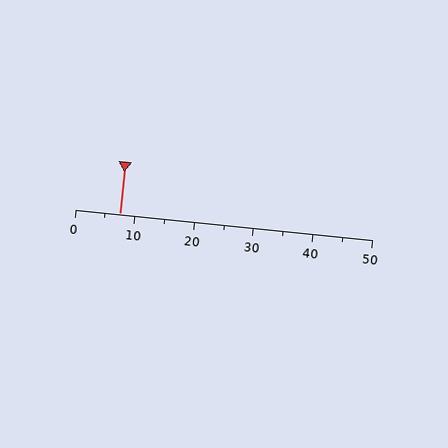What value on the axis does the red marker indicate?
The marker indicates approximately 7.5.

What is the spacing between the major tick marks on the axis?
The major ticks are spaced 10 apart.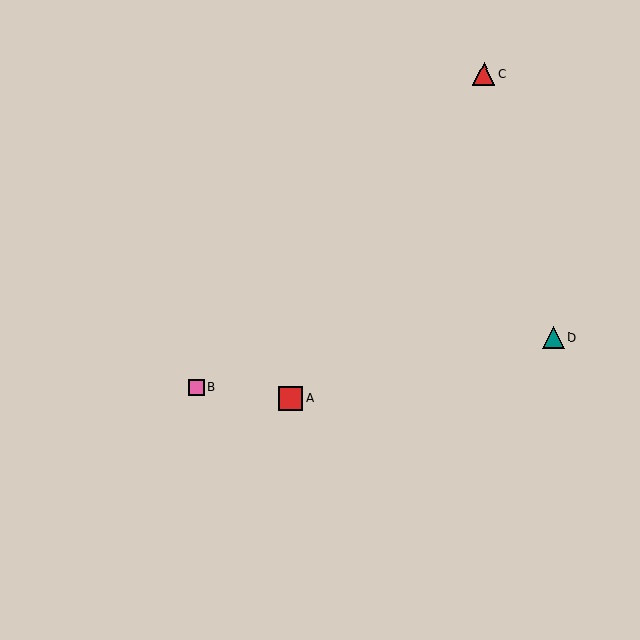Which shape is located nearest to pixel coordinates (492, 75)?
The red triangle (labeled C) at (484, 74) is nearest to that location.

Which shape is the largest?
The red square (labeled A) is the largest.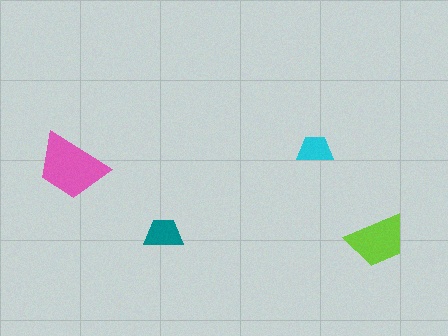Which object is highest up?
The cyan trapezoid is topmost.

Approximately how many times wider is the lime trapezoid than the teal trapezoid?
About 1.5 times wider.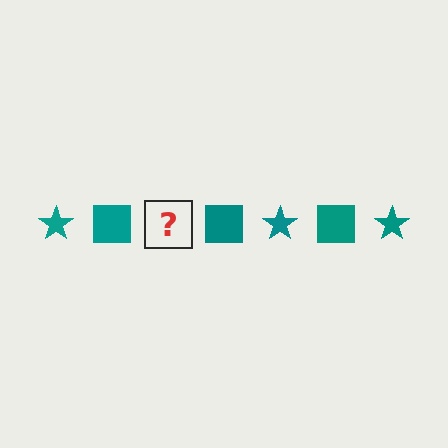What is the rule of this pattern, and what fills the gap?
The rule is that the pattern cycles through star, square shapes in teal. The gap should be filled with a teal star.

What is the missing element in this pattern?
The missing element is a teal star.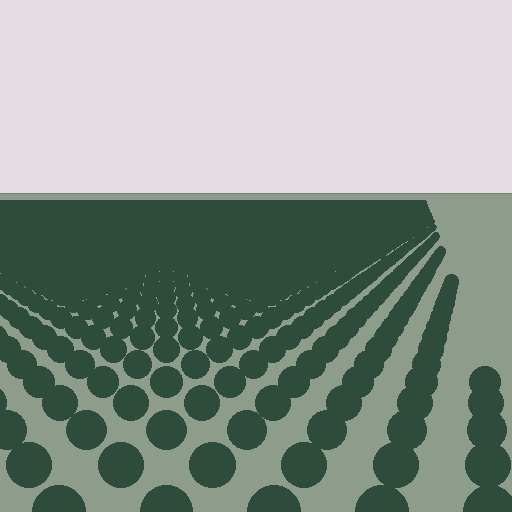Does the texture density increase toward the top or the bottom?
Density increases toward the top.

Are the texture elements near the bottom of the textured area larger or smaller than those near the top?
Larger. Near the bottom, elements are closer to the viewer and appear at a bigger on-screen size.